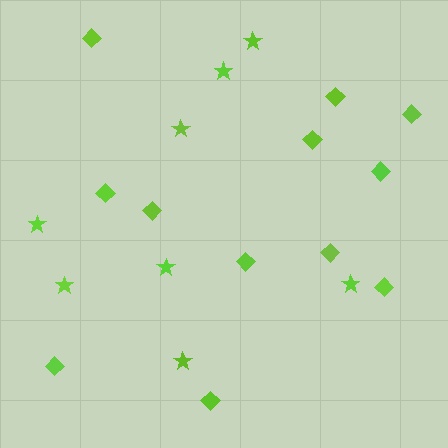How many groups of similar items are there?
There are 2 groups: one group of stars (8) and one group of diamonds (12).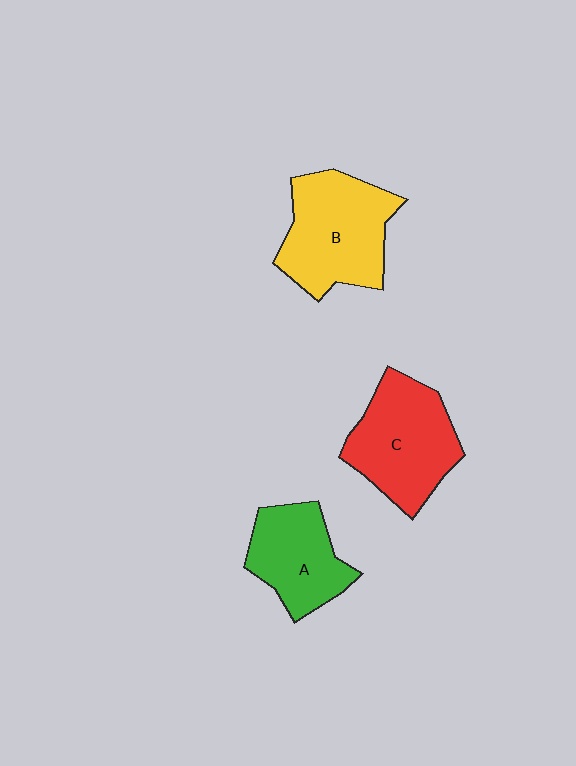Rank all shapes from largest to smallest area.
From largest to smallest: B (yellow), C (red), A (green).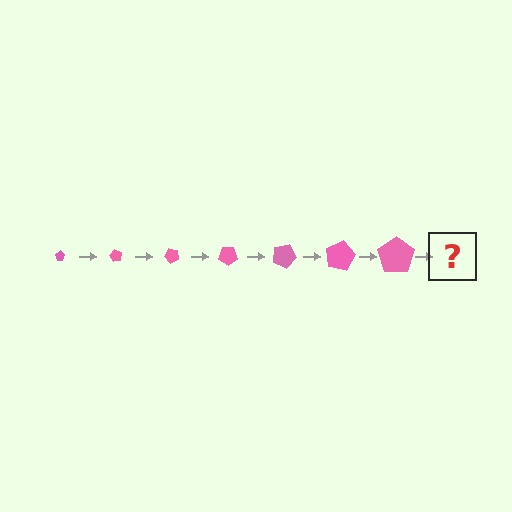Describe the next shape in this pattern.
It should be a pentagon, larger than the previous one and rotated 420 degrees from the start.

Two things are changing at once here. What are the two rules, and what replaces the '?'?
The two rules are that the pentagon grows larger each step and it rotates 60 degrees each step. The '?' should be a pentagon, larger than the previous one and rotated 420 degrees from the start.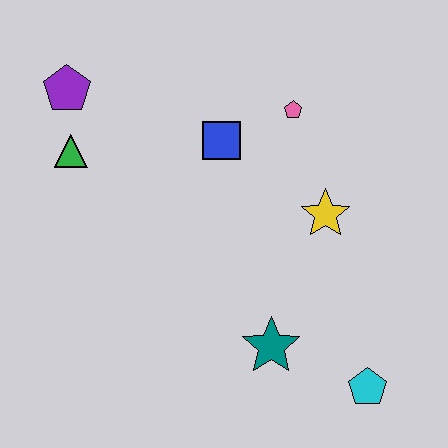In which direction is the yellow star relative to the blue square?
The yellow star is to the right of the blue square.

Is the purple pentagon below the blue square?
No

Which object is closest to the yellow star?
The pink pentagon is closest to the yellow star.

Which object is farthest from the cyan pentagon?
The purple pentagon is farthest from the cyan pentagon.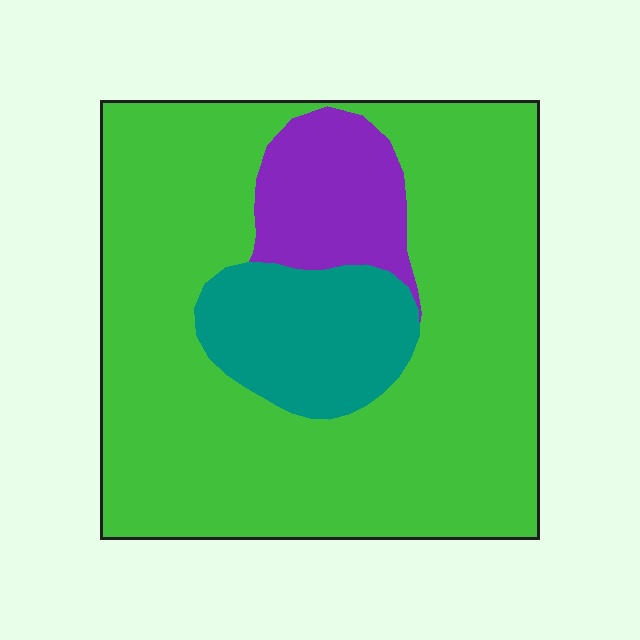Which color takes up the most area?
Green, at roughly 75%.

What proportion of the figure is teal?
Teal covers roughly 15% of the figure.